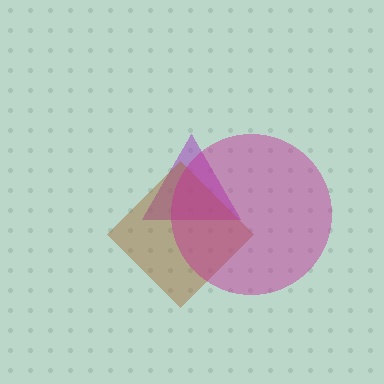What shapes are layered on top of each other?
The layered shapes are: a purple triangle, a brown diamond, a magenta circle.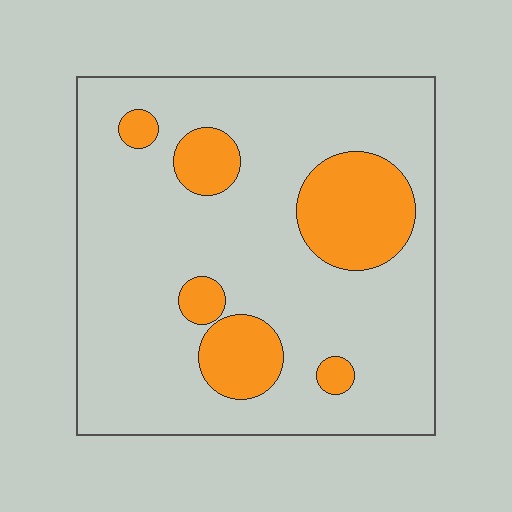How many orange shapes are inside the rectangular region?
6.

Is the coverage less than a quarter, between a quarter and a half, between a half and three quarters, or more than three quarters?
Less than a quarter.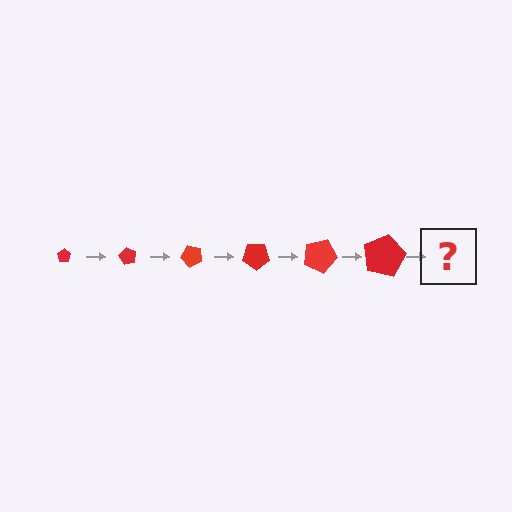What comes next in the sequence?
The next element should be a pentagon, larger than the previous one and rotated 360 degrees from the start.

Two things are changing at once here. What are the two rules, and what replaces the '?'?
The two rules are that the pentagon grows larger each step and it rotates 60 degrees each step. The '?' should be a pentagon, larger than the previous one and rotated 360 degrees from the start.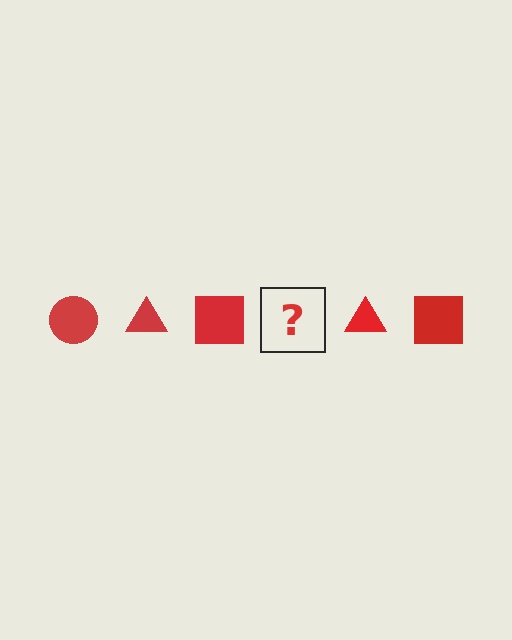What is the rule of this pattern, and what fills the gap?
The rule is that the pattern cycles through circle, triangle, square shapes in red. The gap should be filled with a red circle.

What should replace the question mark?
The question mark should be replaced with a red circle.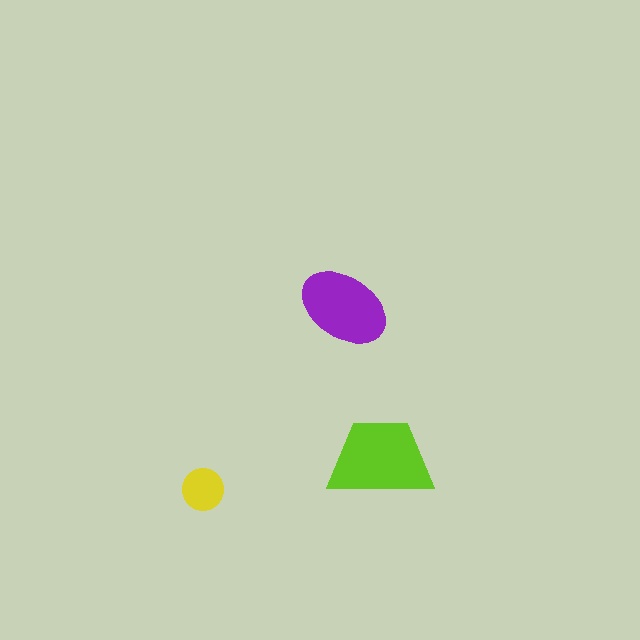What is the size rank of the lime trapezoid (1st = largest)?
1st.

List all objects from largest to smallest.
The lime trapezoid, the purple ellipse, the yellow circle.